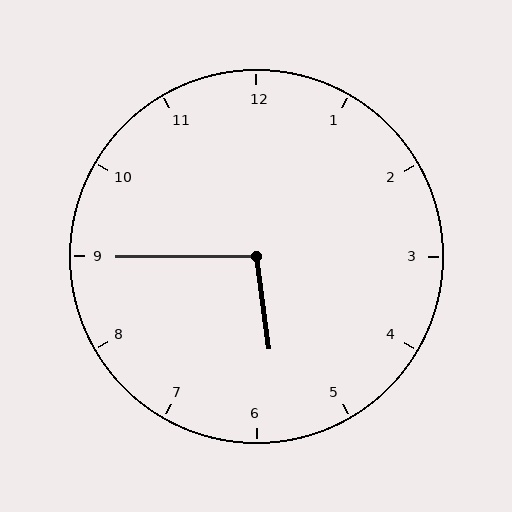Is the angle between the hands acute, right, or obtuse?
It is obtuse.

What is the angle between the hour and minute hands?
Approximately 98 degrees.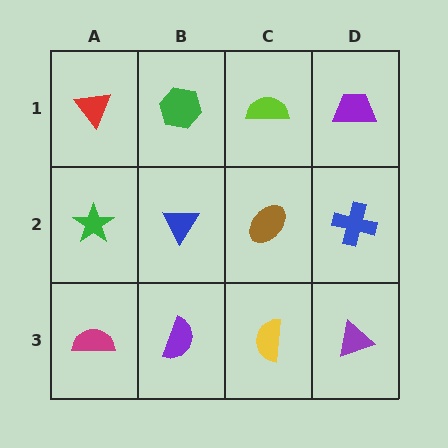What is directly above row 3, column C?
A brown ellipse.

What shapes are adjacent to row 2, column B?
A green hexagon (row 1, column B), a purple semicircle (row 3, column B), a green star (row 2, column A), a brown ellipse (row 2, column C).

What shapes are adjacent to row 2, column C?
A lime semicircle (row 1, column C), a yellow semicircle (row 3, column C), a blue triangle (row 2, column B), a blue cross (row 2, column D).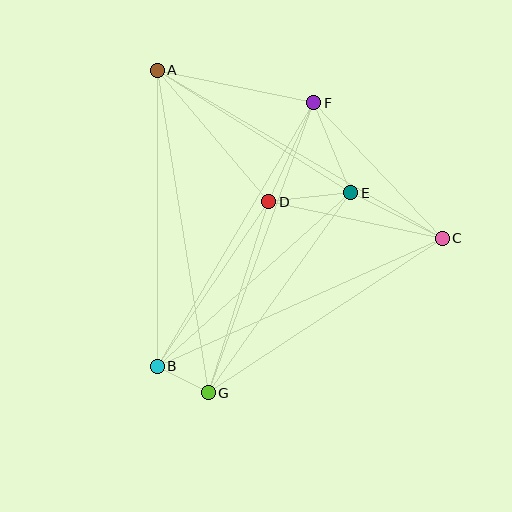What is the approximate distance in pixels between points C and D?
The distance between C and D is approximately 177 pixels.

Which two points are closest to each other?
Points B and G are closest to each other.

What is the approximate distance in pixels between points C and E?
The distance between C and E is approximately 102 pixels.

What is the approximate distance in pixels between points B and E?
The distance between B and E is approximately 260 pixels.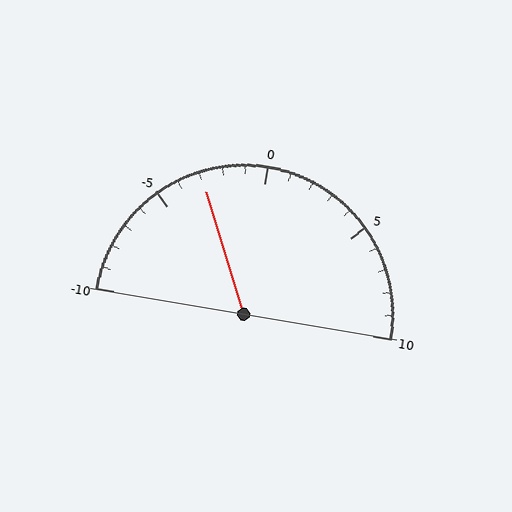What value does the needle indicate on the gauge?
The needle indicates approximately -3.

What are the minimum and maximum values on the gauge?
The gauge ranges from -10 to 10.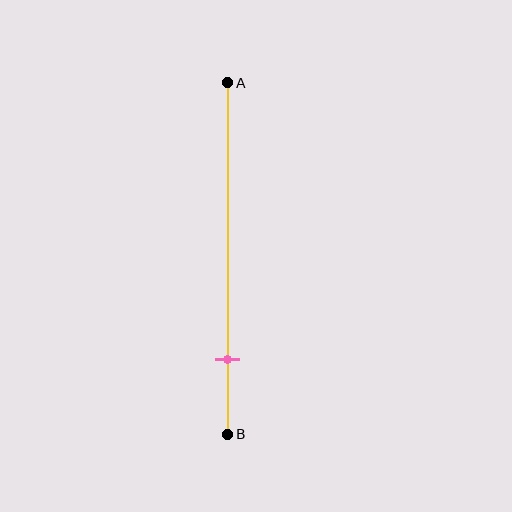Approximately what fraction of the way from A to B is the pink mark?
The pink mark is approximately 80% of the way from A to B.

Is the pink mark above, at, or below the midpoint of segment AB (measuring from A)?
The pink mark is below the midpoint of segment AB.